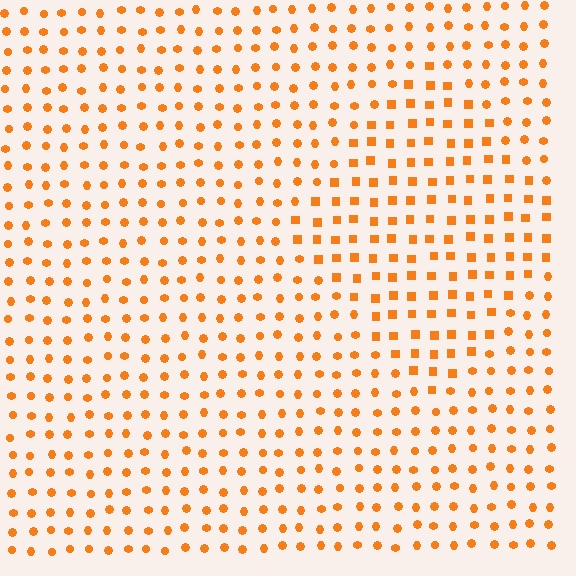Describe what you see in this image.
The image is filled with small orange elements arranged in a uniform grid. A diamond-shaped region contains squares, while the surrounding area contains circles. The boundary is defined purely by the change in element shape.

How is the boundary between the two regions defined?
The boundary is defined by a change in element shape: squares inside vs. circles outside. All elements share the same color and spacing.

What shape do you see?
I see a diamond.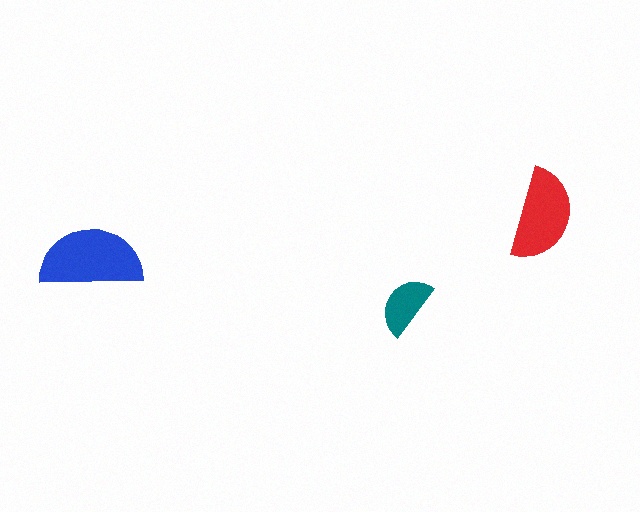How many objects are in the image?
There are 3 objects in the image.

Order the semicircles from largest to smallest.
the blue one, the red one, the teal one.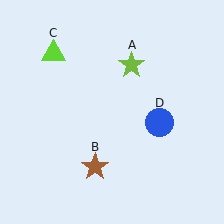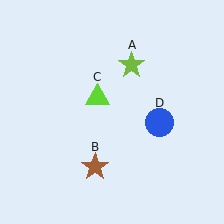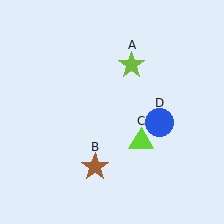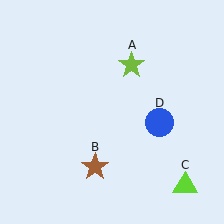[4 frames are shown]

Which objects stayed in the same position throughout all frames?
Lime star (object A) and brown star (object B) and blue circle (object D) remained stationary.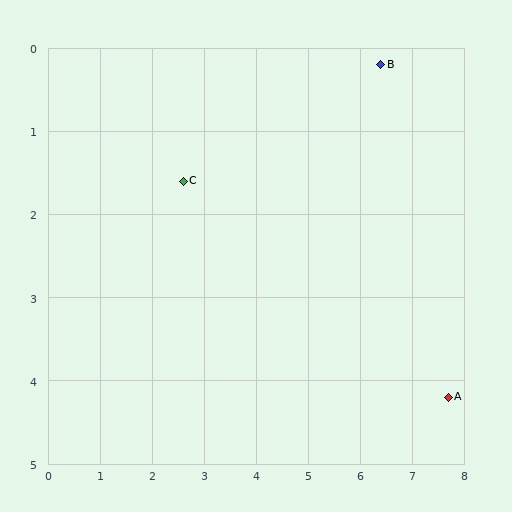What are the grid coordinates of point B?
Point B is at approximately (6.4, 0.2).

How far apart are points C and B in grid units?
Points C and B are about 4.0 grid units apart.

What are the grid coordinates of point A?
Point A is at approximately (7.7, 4.2).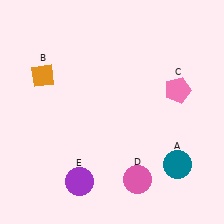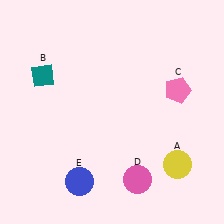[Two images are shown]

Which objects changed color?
A changed from teal to yellow. B changed from orange to teal. E changed from purple to blue.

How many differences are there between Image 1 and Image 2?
There are 3 differences between the two images.